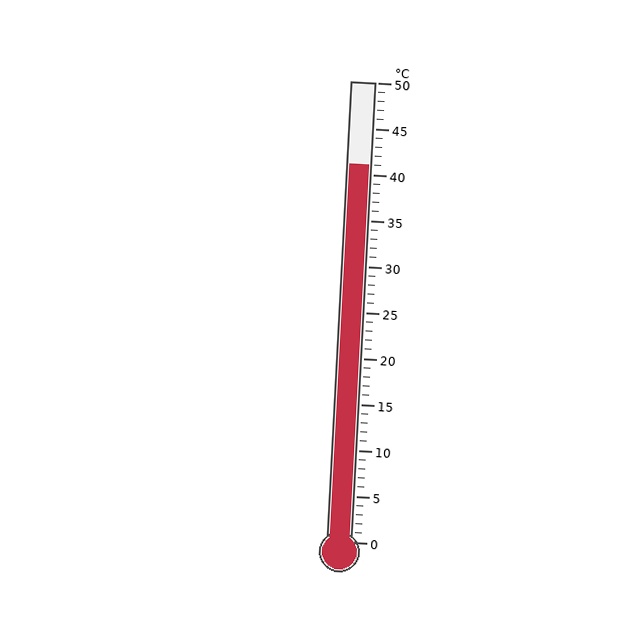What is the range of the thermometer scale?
The thermometer scale ranges from 0°C to 50°C.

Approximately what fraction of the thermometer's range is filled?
The thermometer is filled to approximately 80% of its range.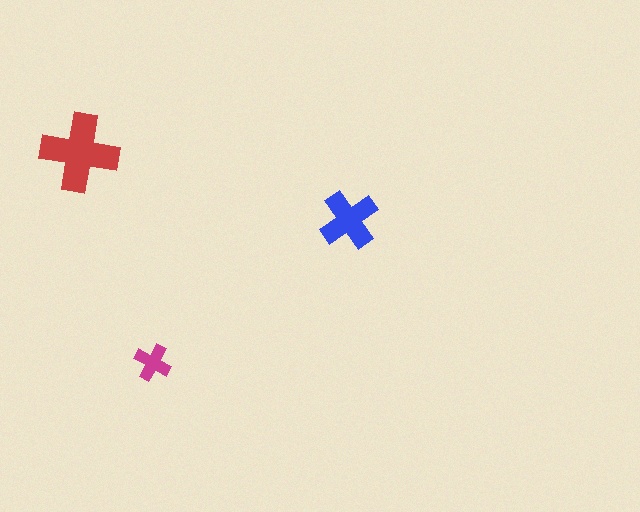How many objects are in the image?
There are 3 objects in the image.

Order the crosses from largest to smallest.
the red one, the blue one, the magenta one.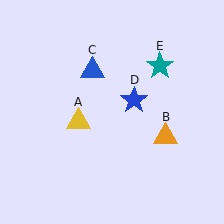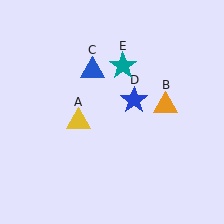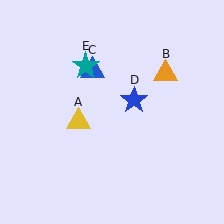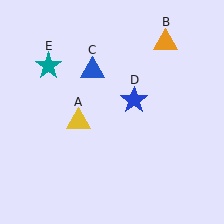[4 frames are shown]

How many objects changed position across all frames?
2 objects changed position: orange triangle (object B), teal star (object E).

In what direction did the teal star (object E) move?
The teal star (object E) moved left.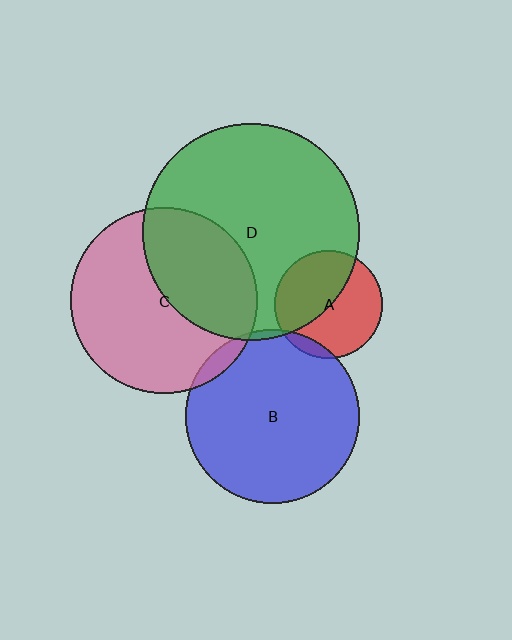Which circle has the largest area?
Circle D (green).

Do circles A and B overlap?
Yes.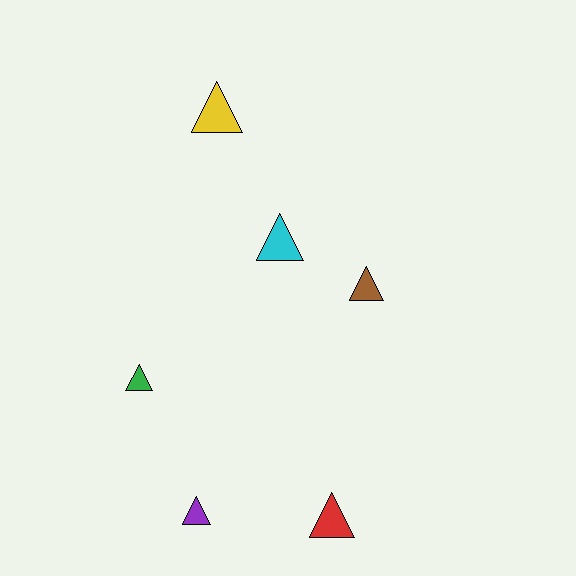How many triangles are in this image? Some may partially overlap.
There are 6 triangles.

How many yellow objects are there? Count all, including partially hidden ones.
There is 1 yellow object.